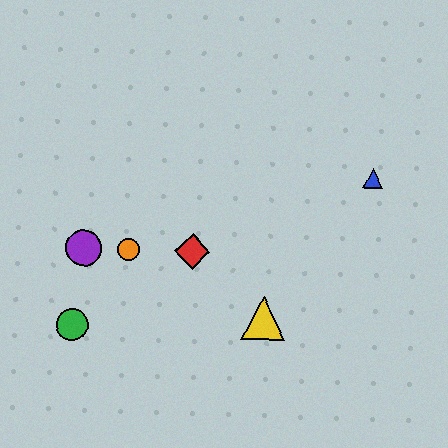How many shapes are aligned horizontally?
3 shapes (the red diamond, the purple circle, the orange circle) are aligned horizontally.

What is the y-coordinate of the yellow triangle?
The yellow triangle is at y≈318.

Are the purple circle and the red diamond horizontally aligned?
Yes, both are at y≈248.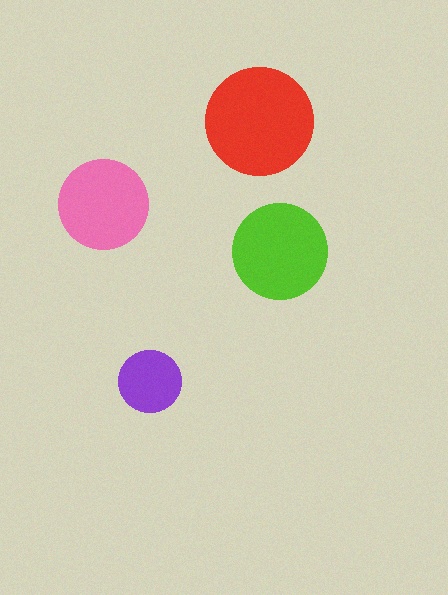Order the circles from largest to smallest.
the red one, the lime one, the pink one, the purple one.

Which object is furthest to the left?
The pink circle is leftmost.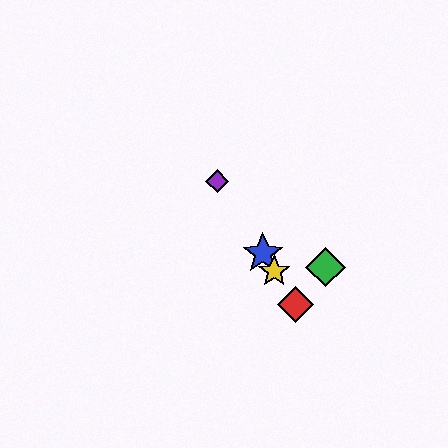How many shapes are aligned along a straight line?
4 shapes (the red diamond, the blue star, the yellow star, the purple diamond) are aligned along a straight line.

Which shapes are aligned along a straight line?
The red diamond, the blue star, the yellow star, the purple diamond are aligned along a straight line.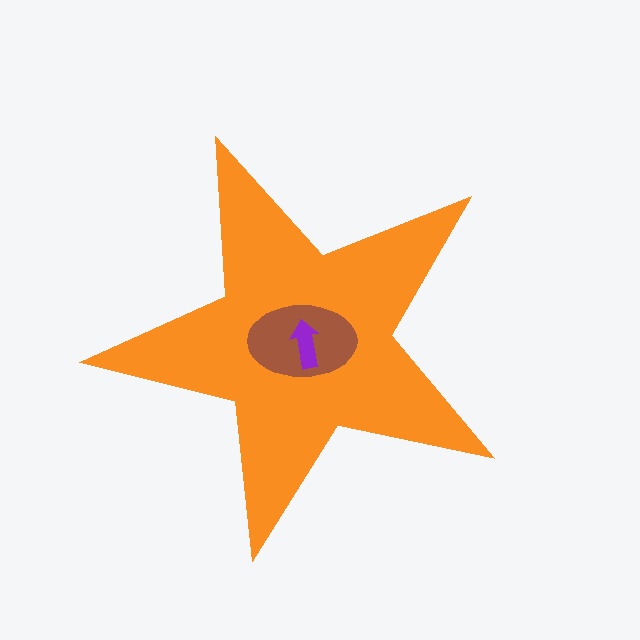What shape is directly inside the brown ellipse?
The purple arrow.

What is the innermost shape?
The purple arrow.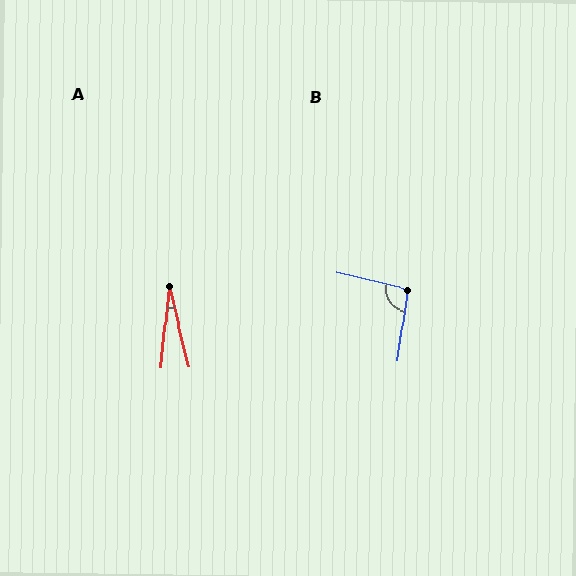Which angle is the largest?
B, at approximately 96 degrees.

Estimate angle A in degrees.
Approximately 20 degrees.